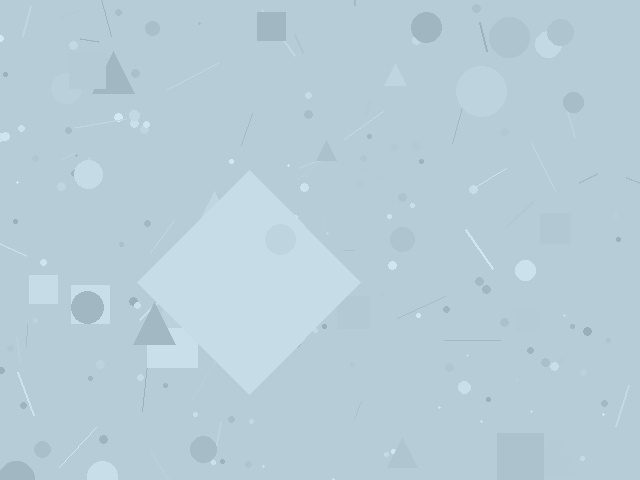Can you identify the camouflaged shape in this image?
The camouflaged shape is a diamond.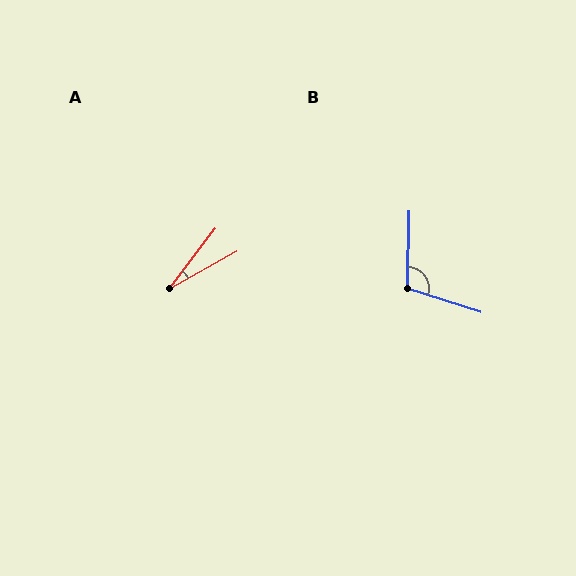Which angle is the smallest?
A, at approximately 23 degrees.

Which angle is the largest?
B, at approximately 106 degrees.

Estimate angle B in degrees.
Approximately 106 degrees.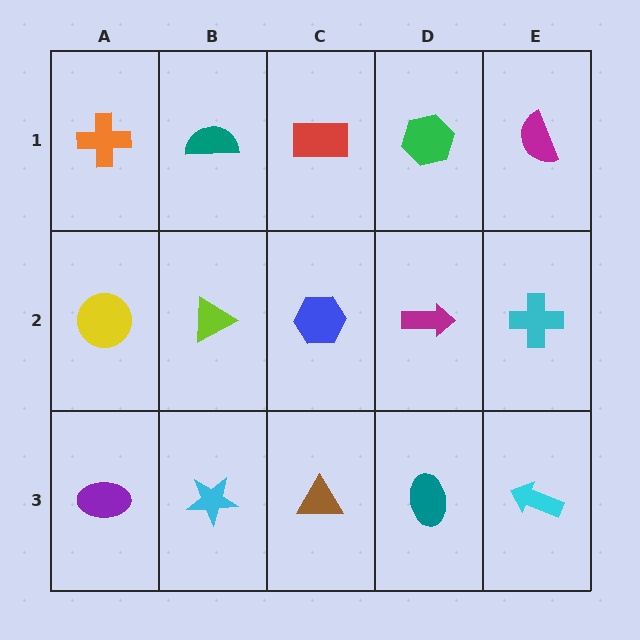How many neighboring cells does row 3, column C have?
3.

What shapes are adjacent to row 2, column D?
A green hexagon (row 1, column D), a teal ellipse (row 3, column D), a blue hexagon (row 2, column C), a cyan cross (row 2, column E).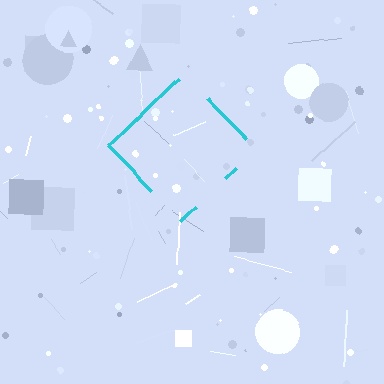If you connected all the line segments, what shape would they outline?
They would outline a diamond.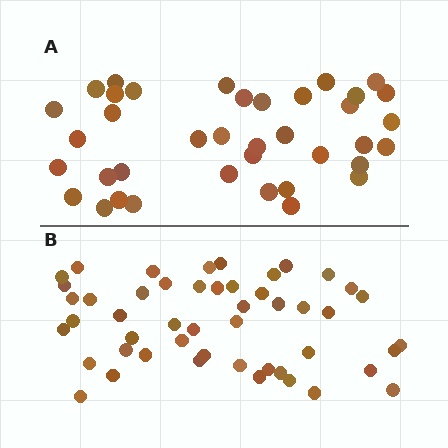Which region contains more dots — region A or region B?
Region B (the bottom region) has more dots.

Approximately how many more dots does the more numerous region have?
Region B has roughly 12 or so more dots than region A.